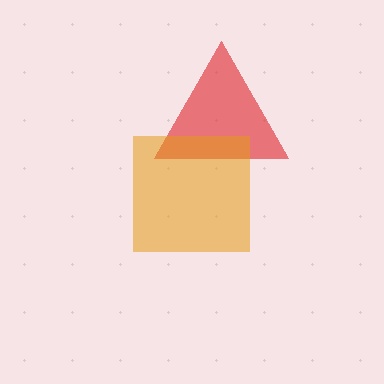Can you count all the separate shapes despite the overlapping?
Yes, there are 2 separate shapes.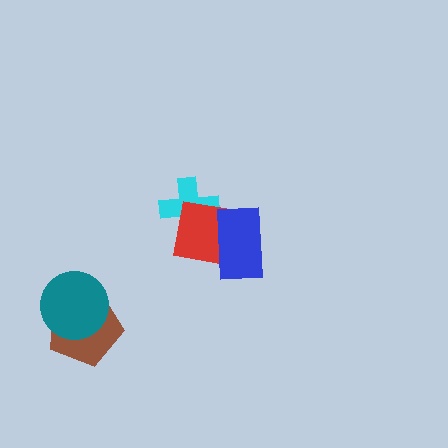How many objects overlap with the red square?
2 objects overlap with the red square.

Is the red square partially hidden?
Yes, it is partially covered by another shape.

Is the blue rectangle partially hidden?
No, no other shape covers it.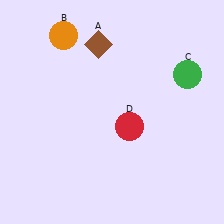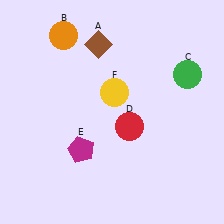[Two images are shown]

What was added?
A magenta pentagon (E), a yellow circle (F) were added in Image 2.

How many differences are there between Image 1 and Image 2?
There are 2 differences between the two images.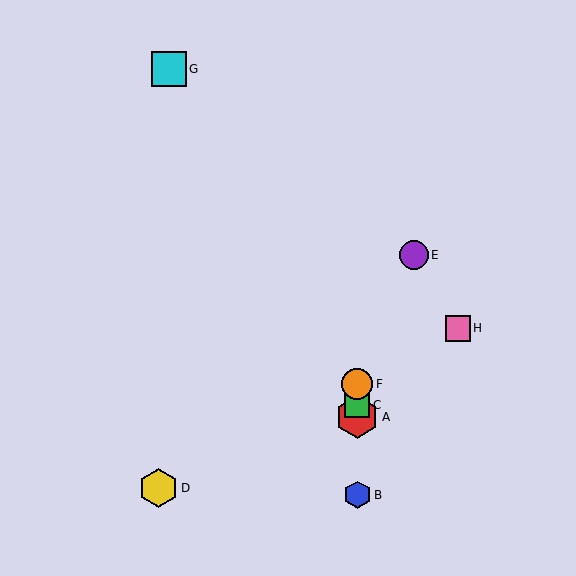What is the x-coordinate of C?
Object C is at x≈357.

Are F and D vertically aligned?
No, F is at x≈357 and D is at x≈158.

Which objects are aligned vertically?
Objects A, B, C, F are aligned vertically.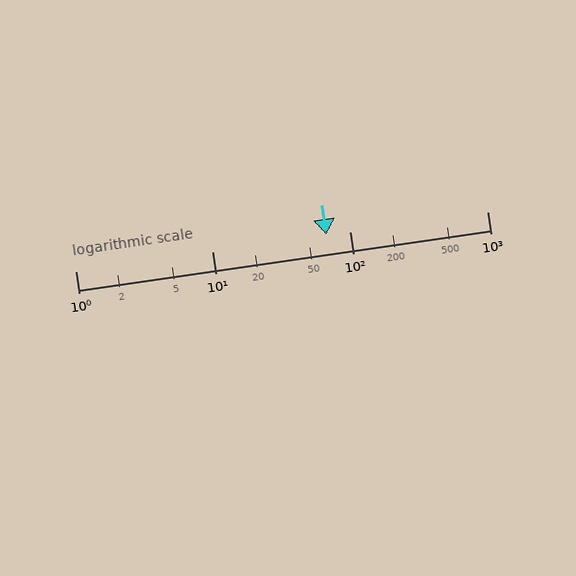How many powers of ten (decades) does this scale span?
The scale spans 3 decades, from 1 to 1000.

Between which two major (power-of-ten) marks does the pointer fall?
The pointer is between 10 and 100.